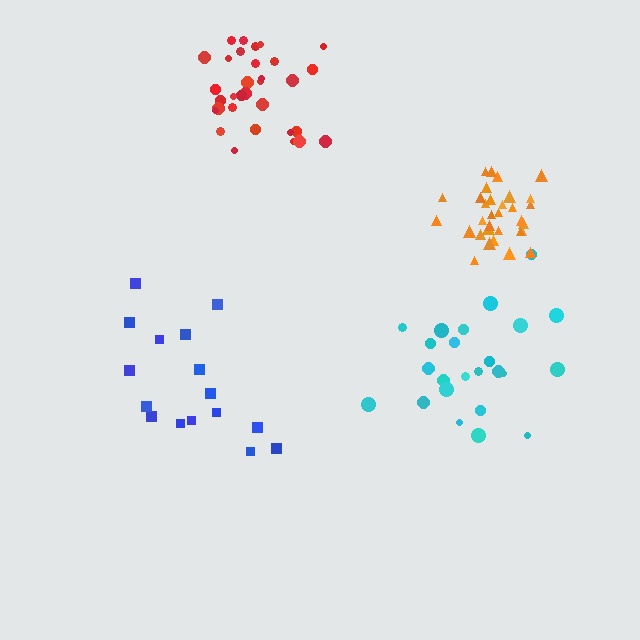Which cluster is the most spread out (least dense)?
Blue.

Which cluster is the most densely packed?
Orange.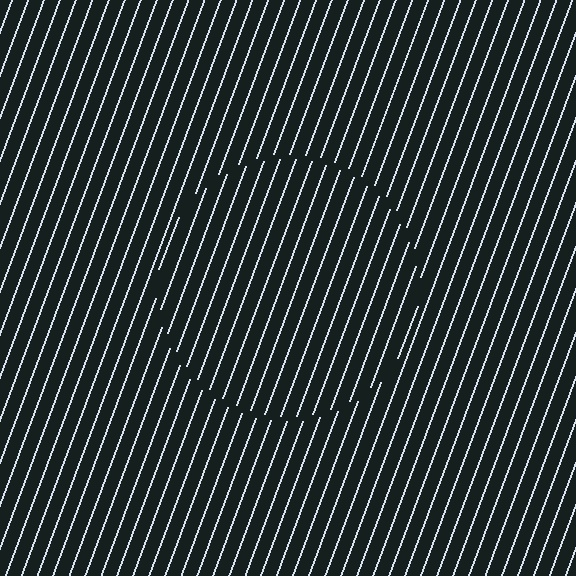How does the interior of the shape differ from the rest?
The interior of the shape contains the same grating, shifted by half a period — the contour is defined by the phase discontinuity where line-ends from the inner and outer gratings abut.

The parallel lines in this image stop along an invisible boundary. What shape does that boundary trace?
An illusory circle. The interior of the shape contains the same grating, shifted by half a period — the contour is defined by the phase discontinuity where line-ends from the inner and outer gratings abut.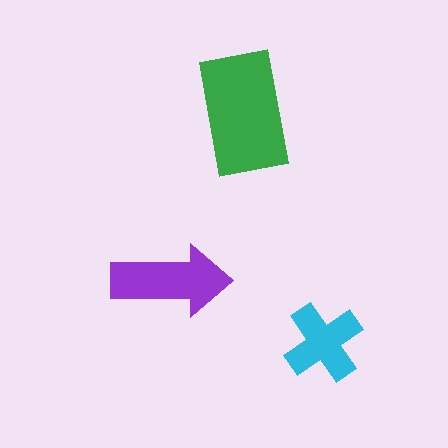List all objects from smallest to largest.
The cyan cross, the purple arrow, the green rectangle.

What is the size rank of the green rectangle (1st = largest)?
1st.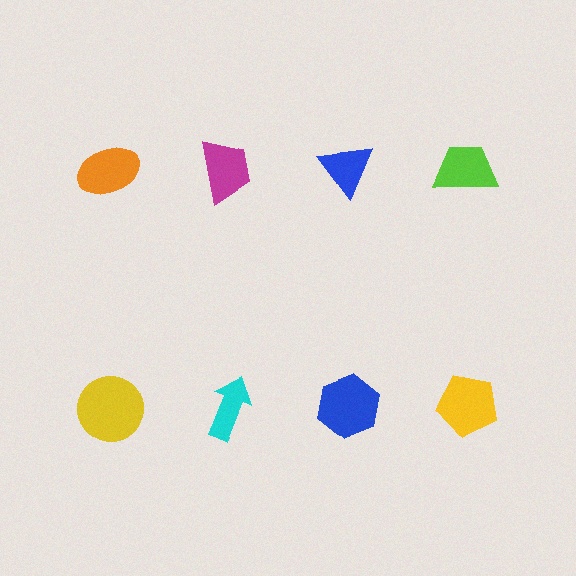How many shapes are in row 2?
4 shapes.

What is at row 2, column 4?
A yellow pentagon.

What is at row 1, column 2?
A magenta trapezoid.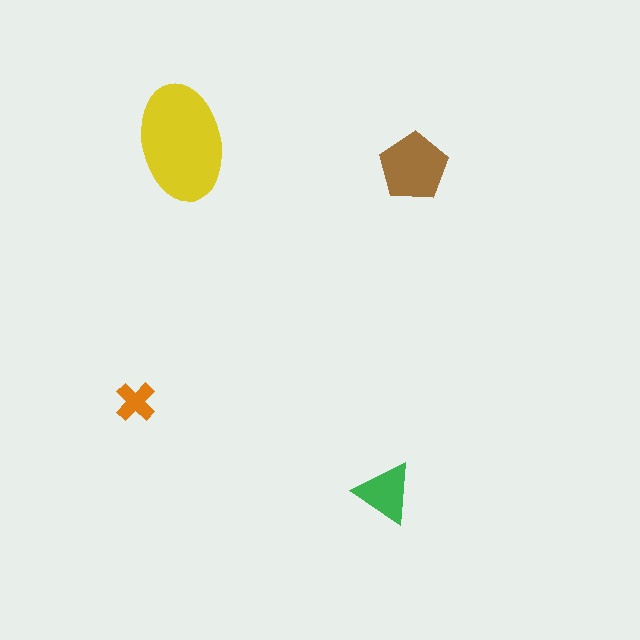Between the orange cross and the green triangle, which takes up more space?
The green triangle.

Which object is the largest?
The yellow ellipse.